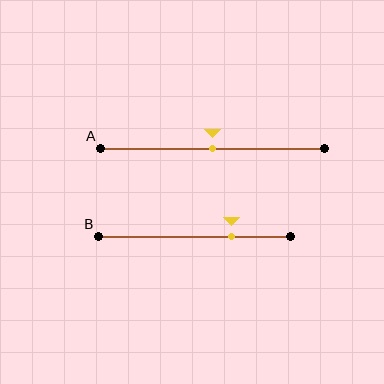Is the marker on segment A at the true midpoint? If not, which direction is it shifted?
Yes, the marker on segment A is at the true midpoint.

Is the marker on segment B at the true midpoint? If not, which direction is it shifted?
No, the marker on segment B is shifted to the right by about 19% of the segment length.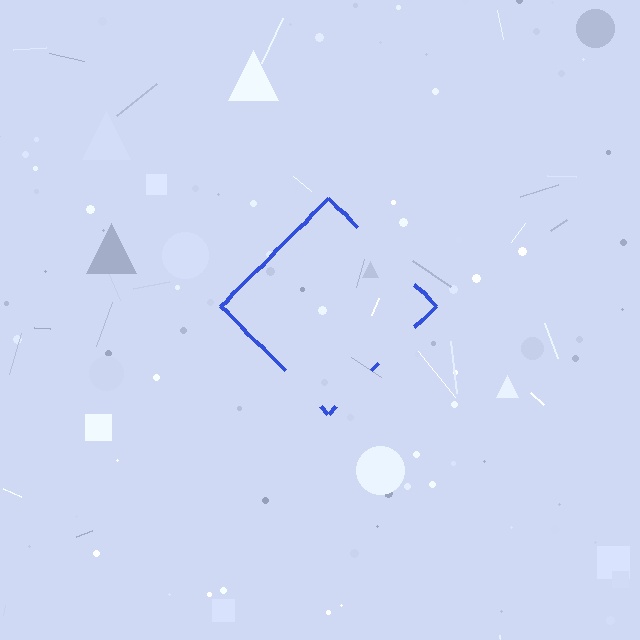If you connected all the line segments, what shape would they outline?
They would outline a diamond.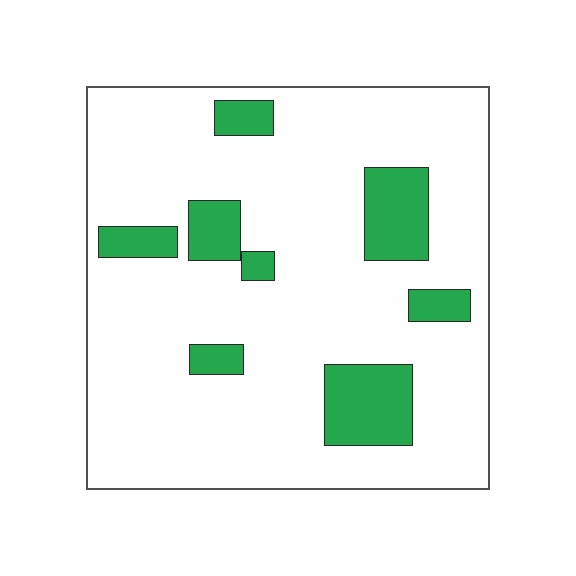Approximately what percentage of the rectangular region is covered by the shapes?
Approximately 15%.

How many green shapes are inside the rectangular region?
8.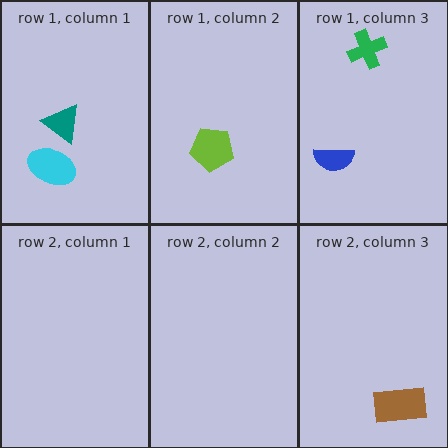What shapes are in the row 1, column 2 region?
The lime pentagon.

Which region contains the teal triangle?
The row 1, column 1 region.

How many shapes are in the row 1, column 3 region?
2.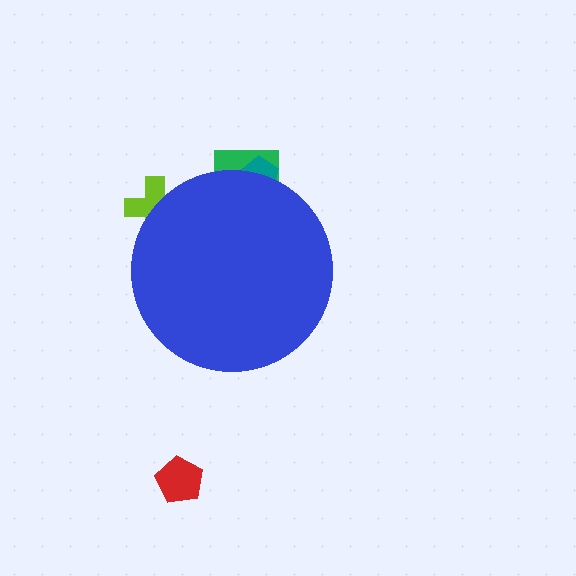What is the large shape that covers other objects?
A blue circle.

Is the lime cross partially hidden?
Yes, the lime cross is partially hidden behind the blue circle.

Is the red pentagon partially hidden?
No, the red pentagon is fully visible.